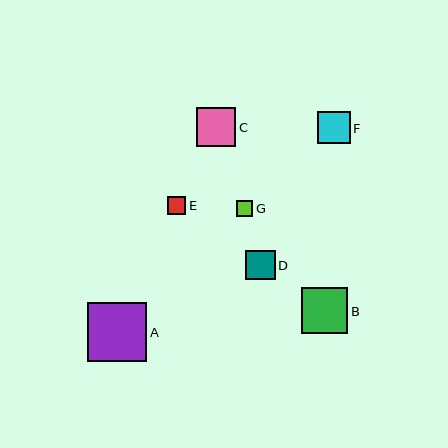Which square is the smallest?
Square G is the smallest with a size of approximately 16 pixels.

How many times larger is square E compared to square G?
Square E is approximately 1.1 times the size of square G.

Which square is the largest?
Square A is the largest with a size of approximately 59 pixels.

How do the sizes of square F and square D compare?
Square F and square D are approximately the same size.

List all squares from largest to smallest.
From largest to smallest: A, B, C, F, D, E, G.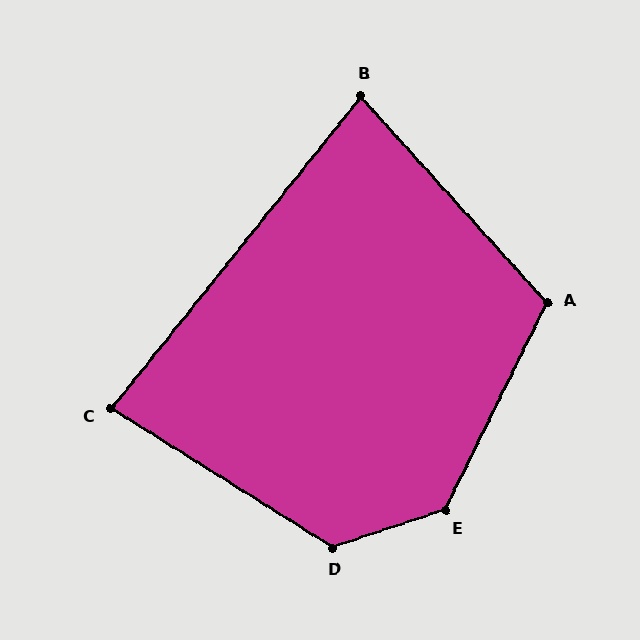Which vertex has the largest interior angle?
E, at approximately 134 degrees.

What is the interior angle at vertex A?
Approximately 112 degrees (obtuse).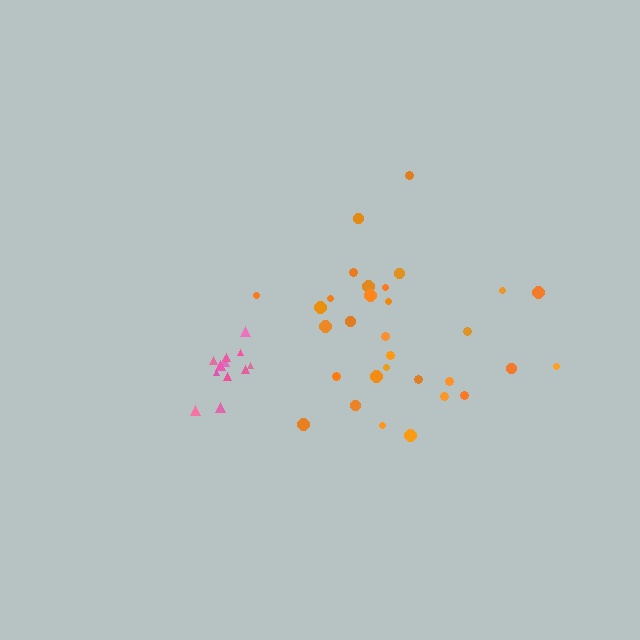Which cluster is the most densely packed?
Pink.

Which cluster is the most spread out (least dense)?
Orange.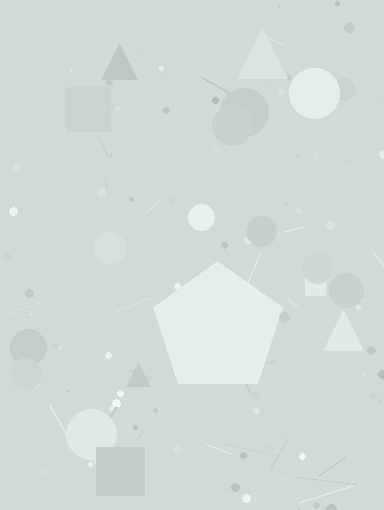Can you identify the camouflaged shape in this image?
The camouflaged shape is a pentagon.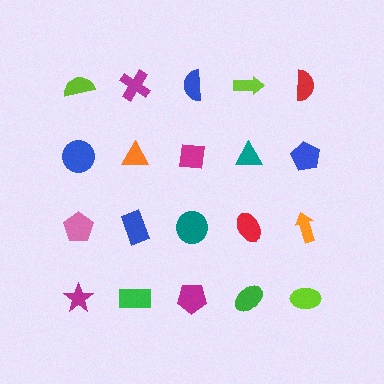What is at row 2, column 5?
A blue pentagon.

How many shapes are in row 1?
5 shapes.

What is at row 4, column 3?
A magenta pentagon.